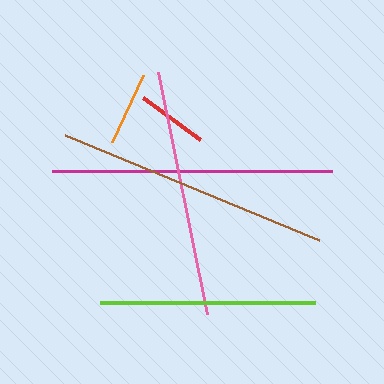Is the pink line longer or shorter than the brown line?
The brown line is longer than the pink line.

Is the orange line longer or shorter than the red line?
The orange line is longer than the red line.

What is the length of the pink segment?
The pink segment is approximately 247 pixels long.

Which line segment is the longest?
The magenta line is the longest at approximately 280 pixels.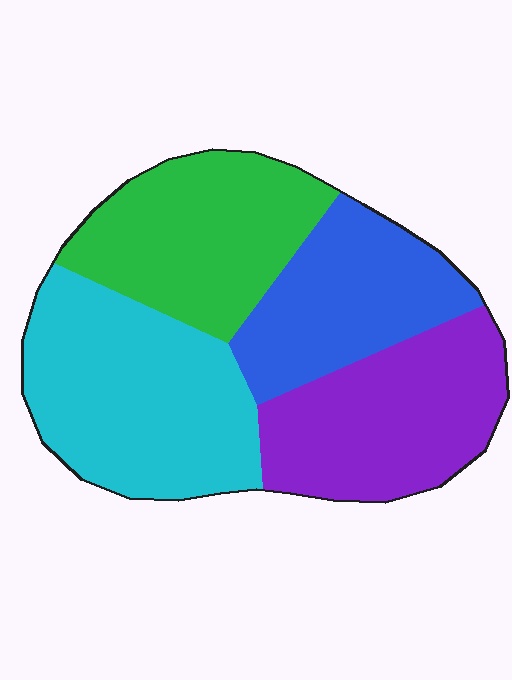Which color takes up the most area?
Cyan, at roughly 30%.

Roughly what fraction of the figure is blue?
Blue covers 21% of the figure.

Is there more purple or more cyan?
Cyan.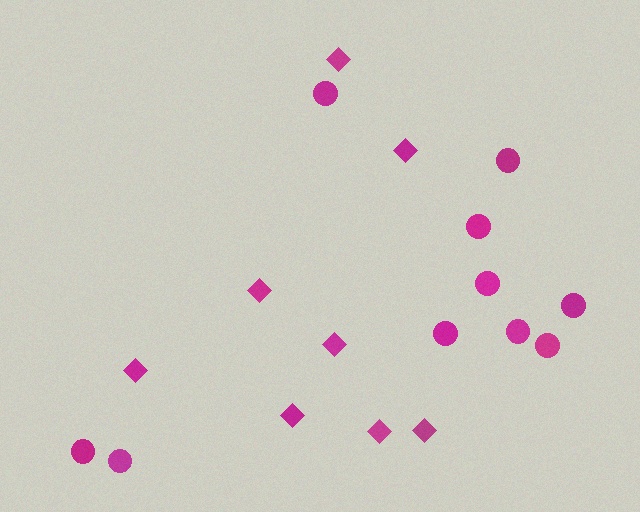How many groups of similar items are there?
There are 2 groups: one group of diamonds (8) and one group of circles (10).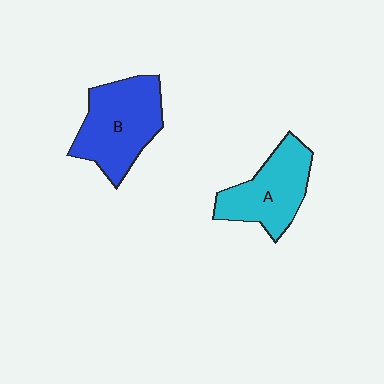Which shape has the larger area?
Shape B (blue).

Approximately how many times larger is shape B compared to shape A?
Approximately 1.2 times.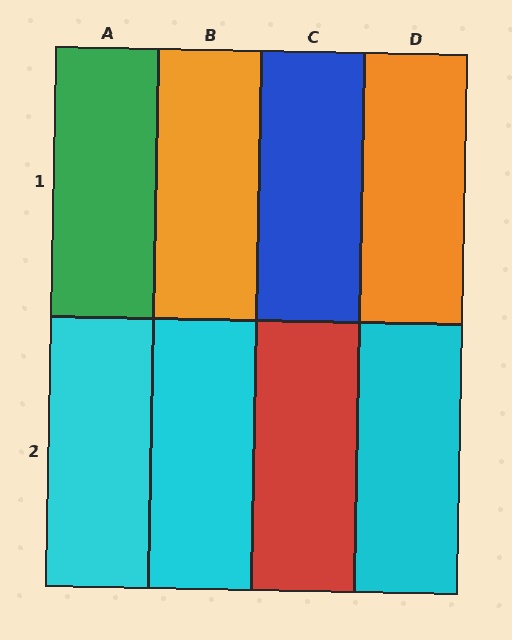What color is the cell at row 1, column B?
Orange.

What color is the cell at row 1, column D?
Orange.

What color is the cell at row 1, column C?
Blue.